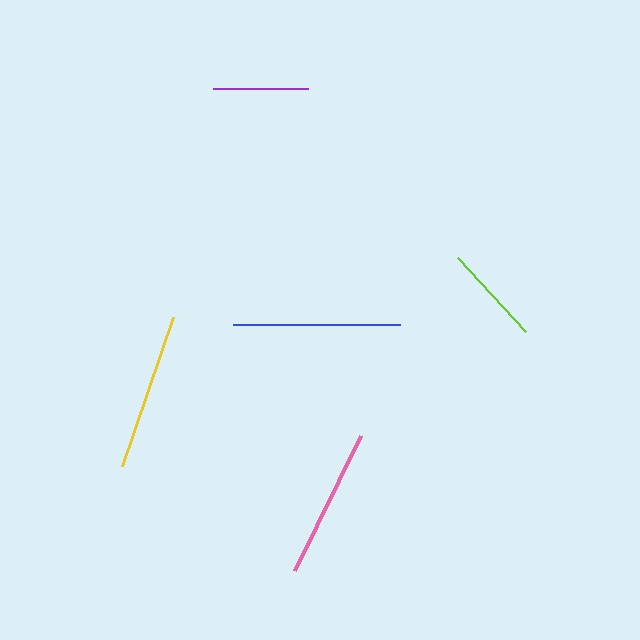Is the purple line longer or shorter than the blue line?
The blue line is longer than the purple line.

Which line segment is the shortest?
The purple line is the shortest at approximately 95 pixels.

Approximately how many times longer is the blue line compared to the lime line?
The blue line is approximately 1.7 times the length of the lime line.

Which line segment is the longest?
The blue line is the longest at approximately 167 pixels.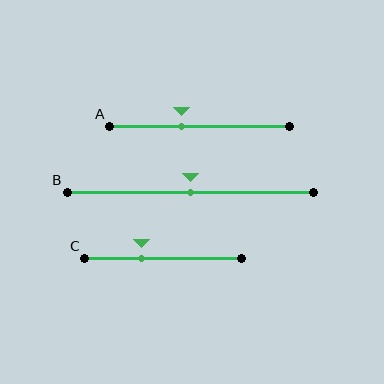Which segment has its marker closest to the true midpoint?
Segment B has its marker closest to the true midpoint.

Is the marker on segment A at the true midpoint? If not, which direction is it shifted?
No, the marker on segment A is shifted to the left by about 10% of the segment length.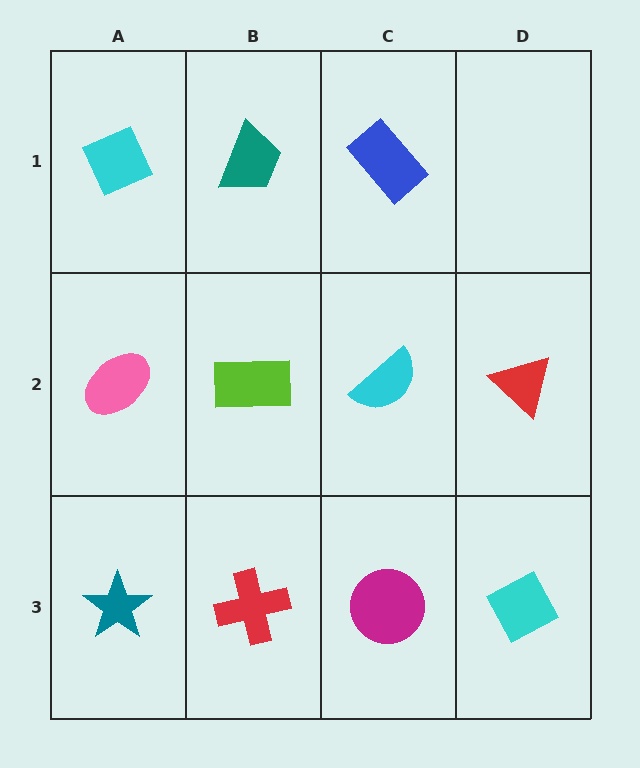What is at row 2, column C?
A cyan semicircle.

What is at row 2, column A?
A pink ellipse.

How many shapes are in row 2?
4 shapes.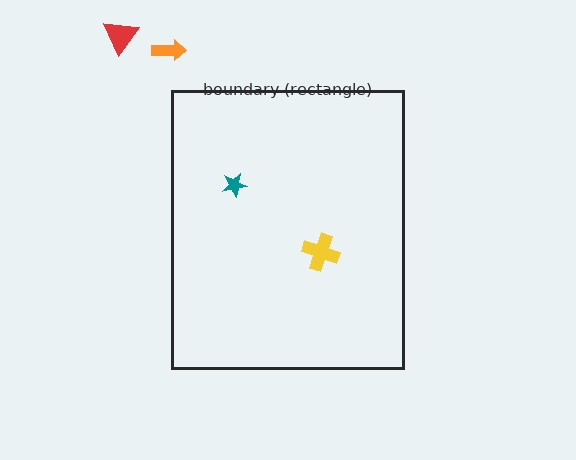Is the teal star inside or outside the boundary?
Inside.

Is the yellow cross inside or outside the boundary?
Inside.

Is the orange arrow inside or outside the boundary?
Outside.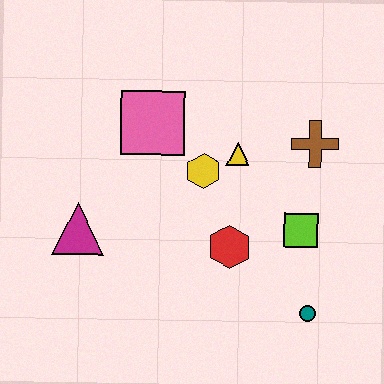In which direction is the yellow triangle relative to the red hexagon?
The yellow triangle is above the red hexagon.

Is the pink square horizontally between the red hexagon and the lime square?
No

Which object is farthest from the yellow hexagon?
The teal circle is farthest from the yellow hexagon.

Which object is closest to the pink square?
The yellow hexagon is closest to the pink square.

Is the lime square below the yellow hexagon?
Yes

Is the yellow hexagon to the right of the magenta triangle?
Yes